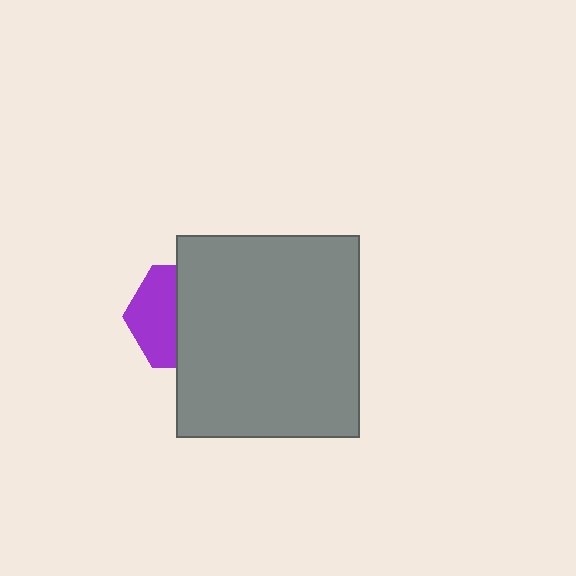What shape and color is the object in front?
The object in front is a gray rectangle.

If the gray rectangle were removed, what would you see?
You would see the complete purple hexagon.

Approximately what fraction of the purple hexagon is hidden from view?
Roughly 57% of the purple hexagon is hidden behind the gray rectangle.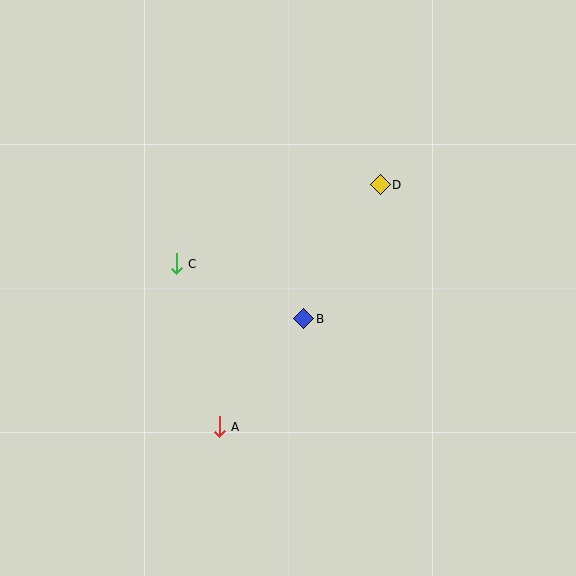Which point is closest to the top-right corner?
Point D is closest to the top-right corner.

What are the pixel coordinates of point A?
Point A is at (219, 427).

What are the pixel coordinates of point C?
Point C is at (176, 264).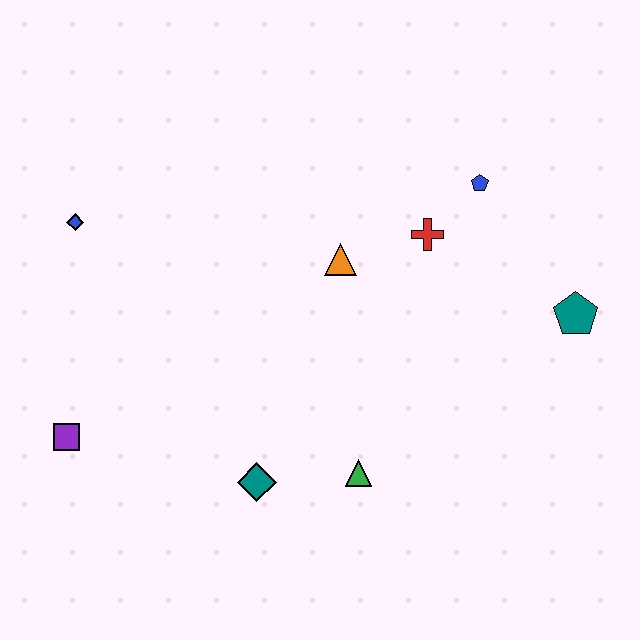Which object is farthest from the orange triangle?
The purple square is farthest from the orange triangle.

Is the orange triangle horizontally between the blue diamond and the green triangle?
Yes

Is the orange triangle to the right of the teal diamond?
Yes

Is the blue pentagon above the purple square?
Yes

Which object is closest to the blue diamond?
The purple square is closest to the blue diamond.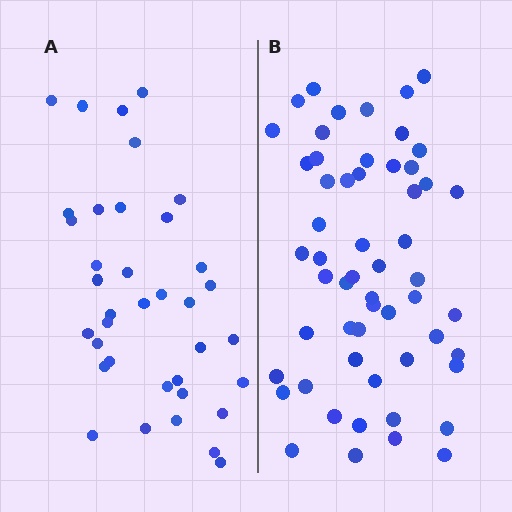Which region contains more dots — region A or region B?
Region B (the right region) has more dots.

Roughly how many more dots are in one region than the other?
Region B has approximately 20 more dots than region A.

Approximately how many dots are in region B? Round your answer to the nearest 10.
About 60 dots. (The exact count is 56, which rounds to 60.)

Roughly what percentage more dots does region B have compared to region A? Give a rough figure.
About 50% more.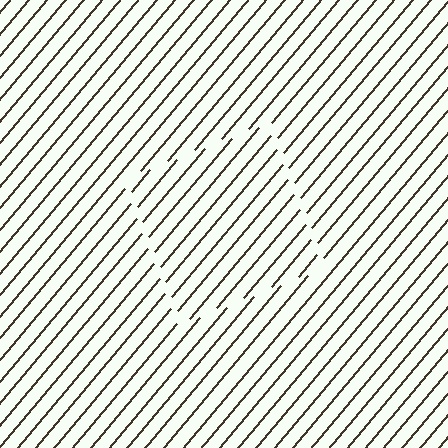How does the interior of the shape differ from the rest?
The interior of the shape contains the same grating, shifted by half a period — the contour is defined by the phase discontinuity where line-ends from the inner and outer gratings abut.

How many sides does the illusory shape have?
4 sides — the line-ends trace a square.